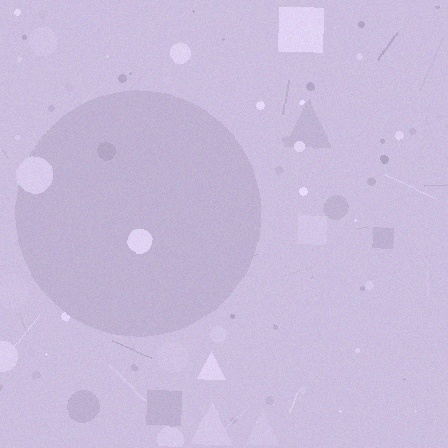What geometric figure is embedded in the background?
A circle is embedded in the background.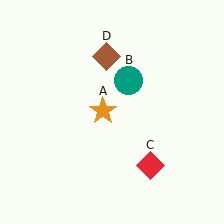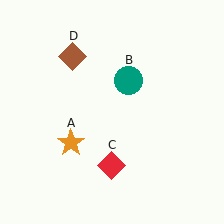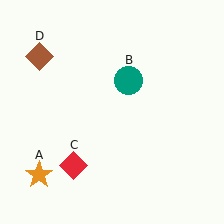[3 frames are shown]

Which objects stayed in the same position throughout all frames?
Teal circle (object B) remained stationary.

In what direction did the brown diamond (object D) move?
The brown diamond (object D) moved left.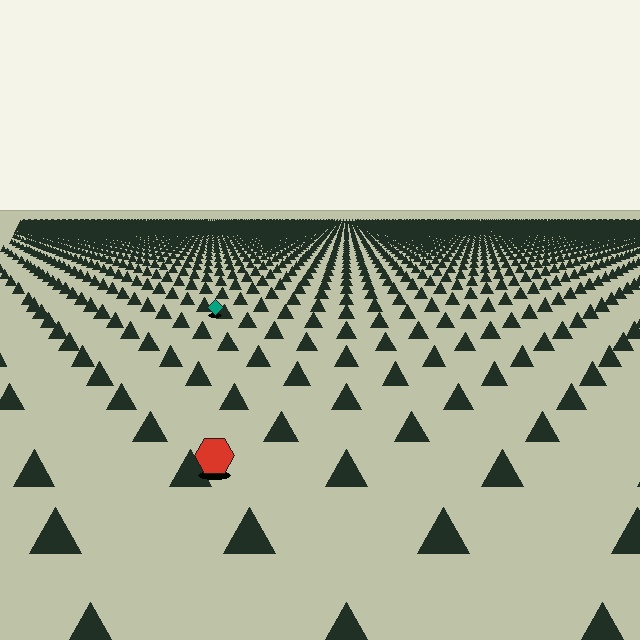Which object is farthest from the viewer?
The teal diamond is farthest from the viewer. It appears smaller and the ground texture around it is denser.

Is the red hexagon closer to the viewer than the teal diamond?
Yes. The red hexagon is closer — you can tell from the texture gradient: the ground texture is coarser near it.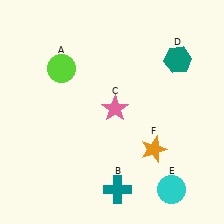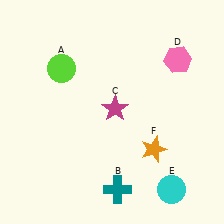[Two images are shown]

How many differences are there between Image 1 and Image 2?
There are 2 differences between the two images.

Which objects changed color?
C changed from pink to magenta. D changed from teal to pink.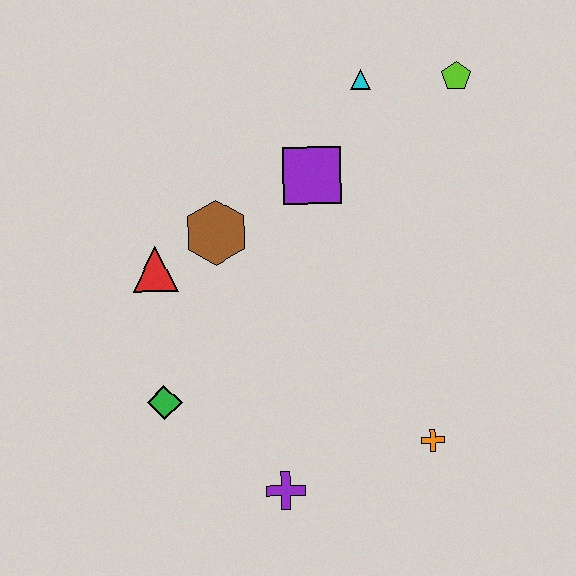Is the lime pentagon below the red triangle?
No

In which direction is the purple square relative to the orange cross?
The purple square is above the orange cross.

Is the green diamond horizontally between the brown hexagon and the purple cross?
No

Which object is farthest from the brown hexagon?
The orange cross is farthest from the brown hexagon.